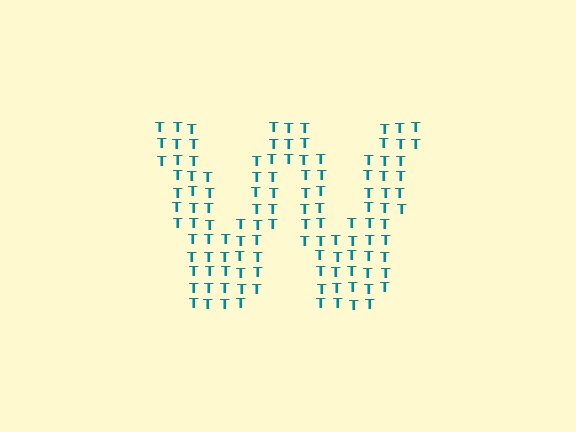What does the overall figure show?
The overall figure shows the letter W.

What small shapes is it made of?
It is made of small letter T's.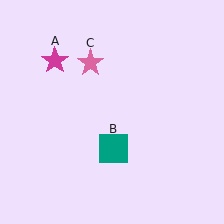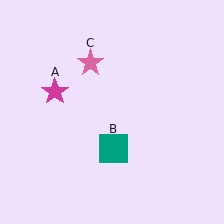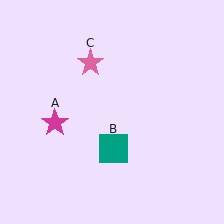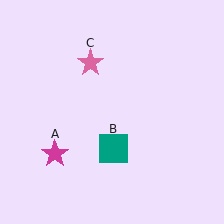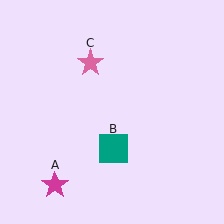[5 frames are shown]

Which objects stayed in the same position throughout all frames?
Teal square (object B) and pink star (object C) remained stationary.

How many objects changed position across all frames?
1 object changed position: magenta star (object A).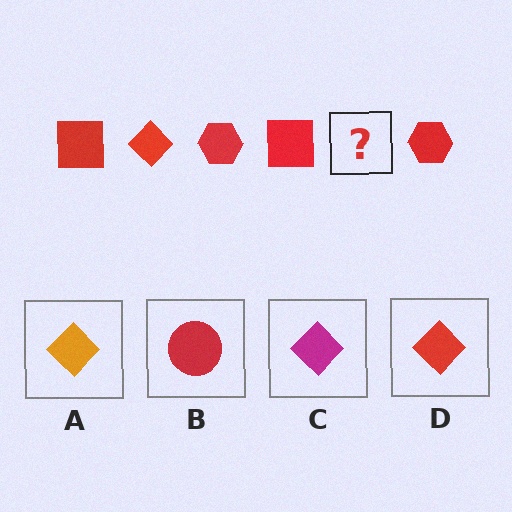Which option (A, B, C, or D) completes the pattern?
D.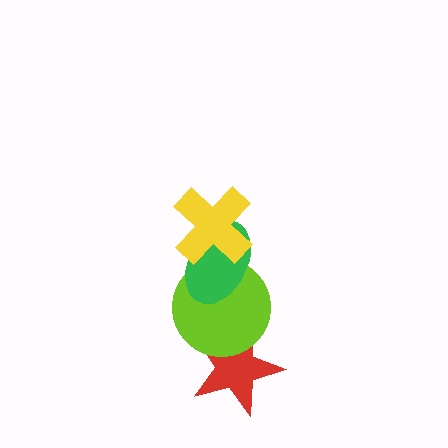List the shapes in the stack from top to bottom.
From top to bottom: the yellow cross, the green ellipse, the lime circle, the red star.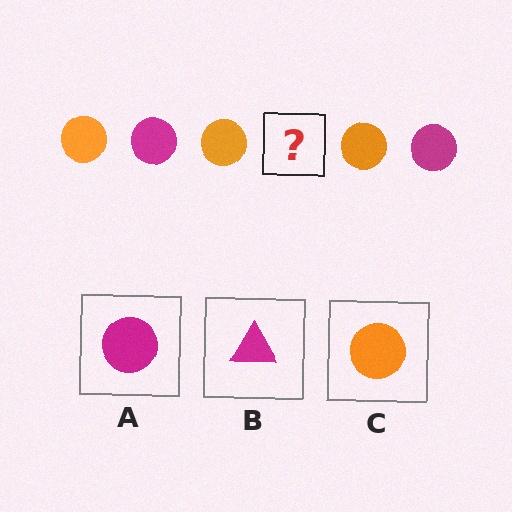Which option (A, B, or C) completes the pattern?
A.